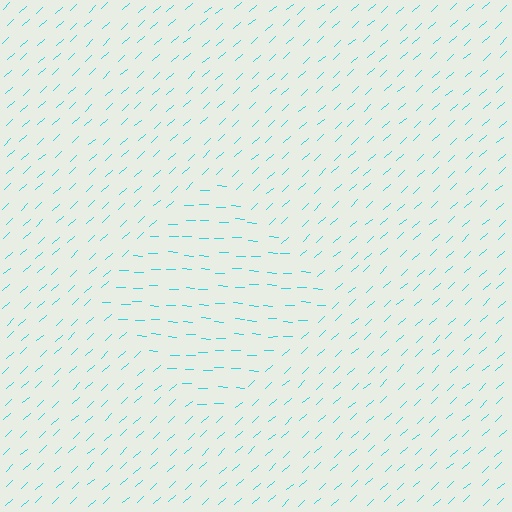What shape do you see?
I see a diamond.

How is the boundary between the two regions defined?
The boundary is defined purely by a change in line orientation (approximately 45 degrees difference). All lines are the same color and thickness.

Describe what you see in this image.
The image is filled with small cyan line segments. A diamond region in the image has lines oriented differently from the surrounding lines, creating a visible texture boundary.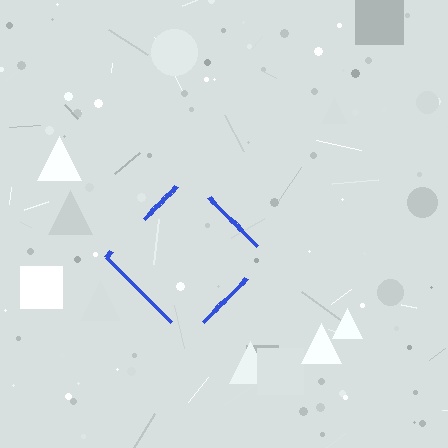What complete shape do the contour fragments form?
The contour fragments form a diamond.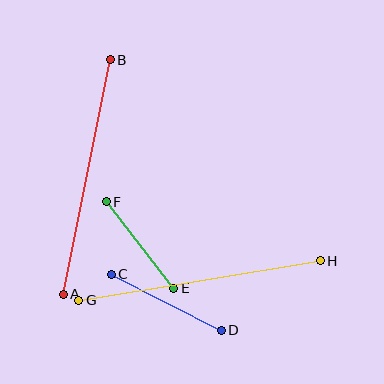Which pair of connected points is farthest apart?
Points G and H are farthest apart.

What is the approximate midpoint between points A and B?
The midpoint is at approximately (87, 177) pixels.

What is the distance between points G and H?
The distance is approximately 244 pixels.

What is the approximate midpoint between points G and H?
The midpoint is at approximately (199, 281) pixels.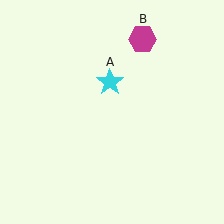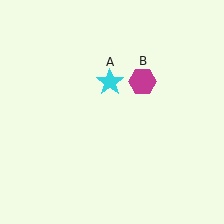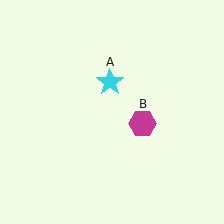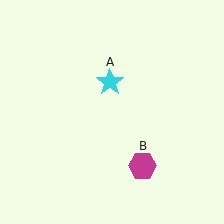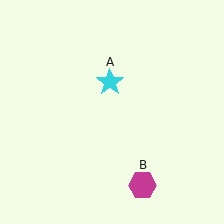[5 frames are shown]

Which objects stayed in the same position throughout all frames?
Cyan star (object A) remained stationary.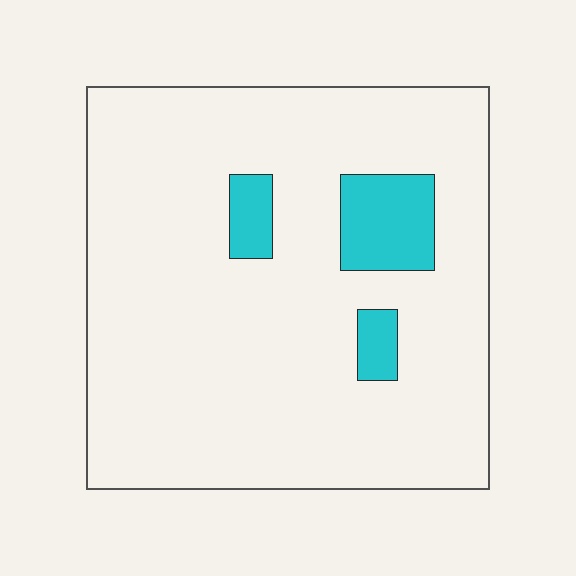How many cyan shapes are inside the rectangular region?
3.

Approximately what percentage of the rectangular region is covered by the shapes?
Approximately 10%.